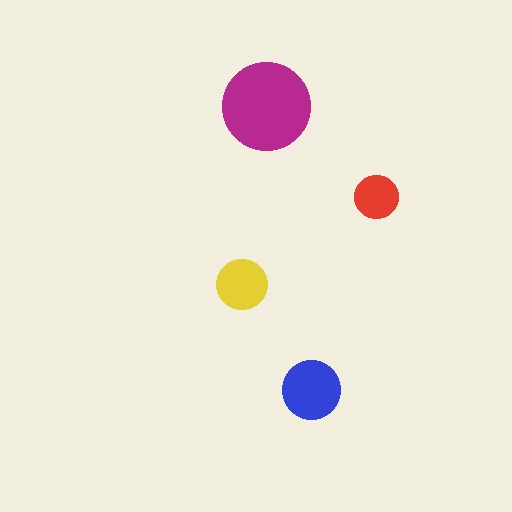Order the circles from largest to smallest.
the magenta one, the blue one, the yellow one, the red one.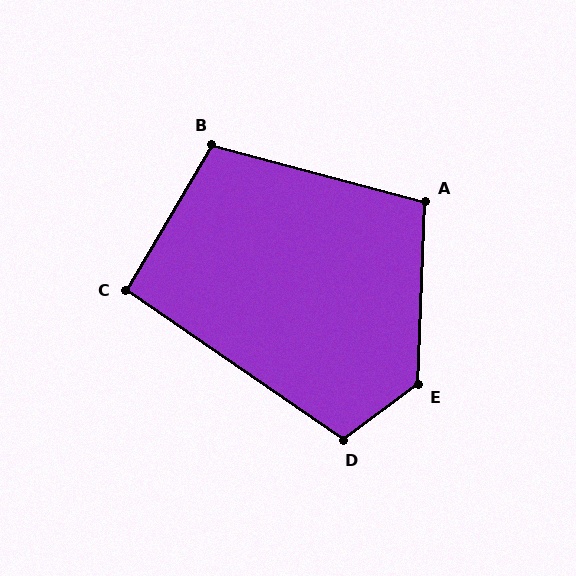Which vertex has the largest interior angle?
E, at approximately 129 degrees.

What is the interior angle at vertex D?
Approximately 109 degrees (obtuse).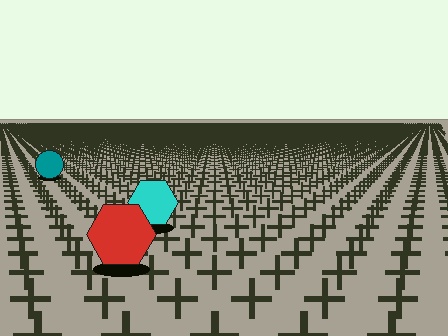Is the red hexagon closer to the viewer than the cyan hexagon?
Yes. The red hexagon is closer — you can tell from the texture gradient: the ground texture is coarser near it.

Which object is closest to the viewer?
The red hexagon is closest. The texture marks near it are larger and more spread out.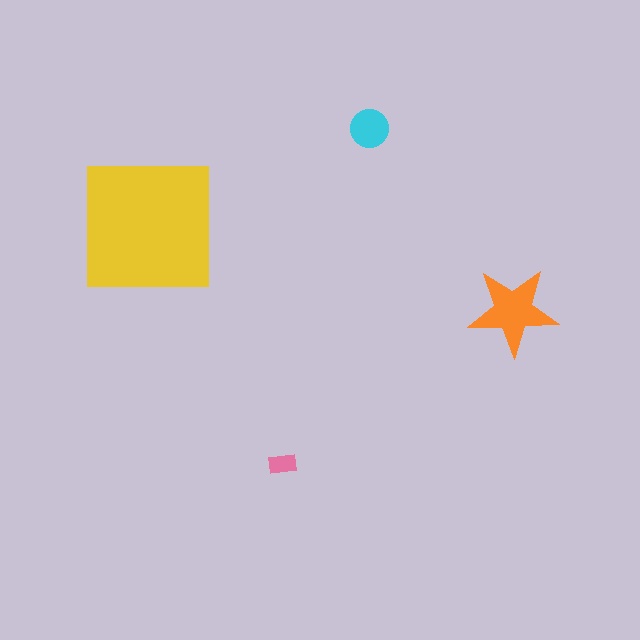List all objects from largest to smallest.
The yellow square, the orange star, the cyan circle, the pink rectangle.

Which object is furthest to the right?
The orange star is rightmost.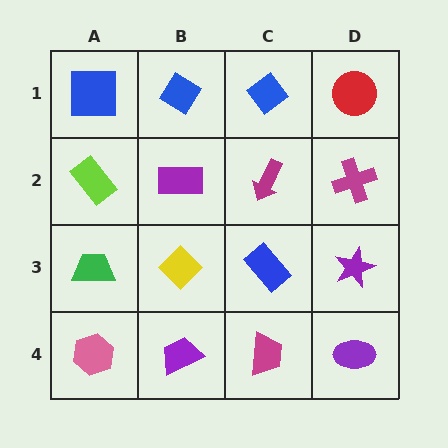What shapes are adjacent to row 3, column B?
A purple rectangle (row 2, column B), a purple trapezoid (row 4, column B), a green trapezoid (row 3, column A), a blue rectangle (row 3, column C).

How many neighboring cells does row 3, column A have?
3.